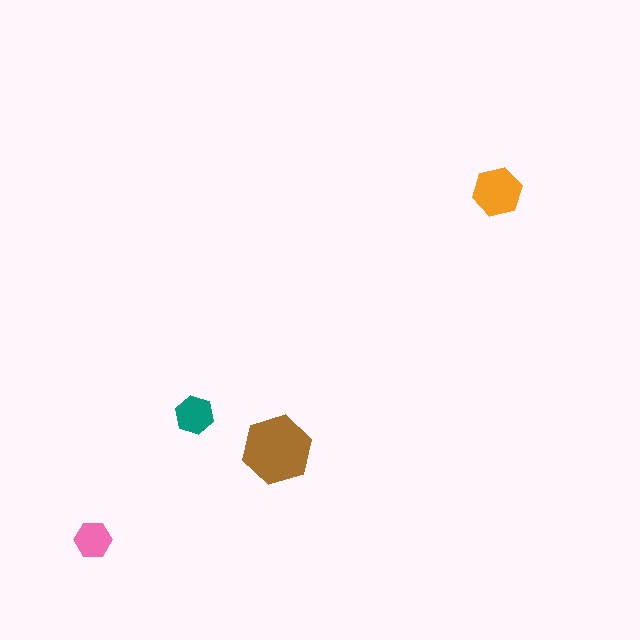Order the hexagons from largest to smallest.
the brown one, the orange one, the teal one, the pink one.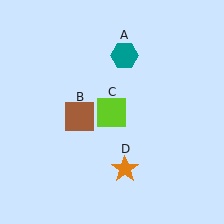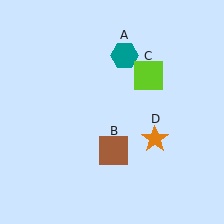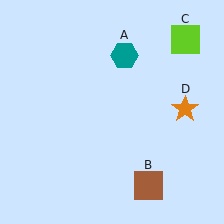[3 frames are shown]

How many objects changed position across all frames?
3 objects changed position: brown square (object B), lime square (object C), orange star (object D).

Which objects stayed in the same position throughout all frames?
Teal hexagon (object A) remained stationary.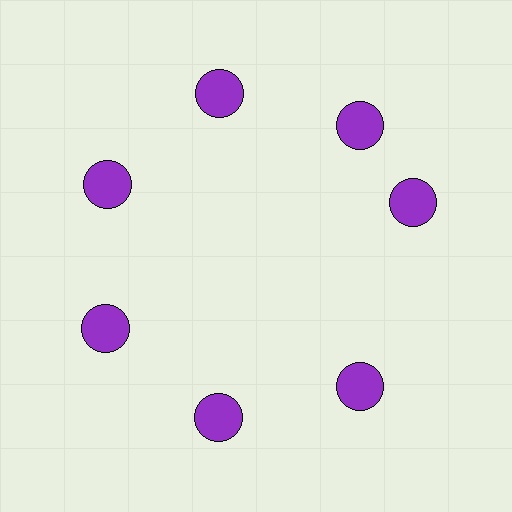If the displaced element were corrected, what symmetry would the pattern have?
It would have 7-fold rotational symmetry — the pattern would map onto itself every 51 degrees.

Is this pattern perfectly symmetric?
No. The 7 purple circles are arranged in a ring, but one element near the 3 o'clock position is rotated out of alignment along the ring, breaking the 7-fold rotational symmetry.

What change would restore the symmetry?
The symmetry would be restored by rotating it back into even spacing with its neighbors so that all 7 circles sit at equal angles and equal distance from the center.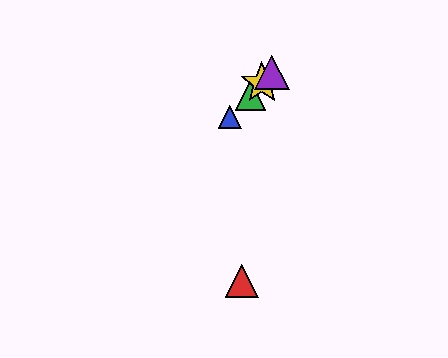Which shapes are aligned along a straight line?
The blue triangle, the green triangle, the yellow star, the purple triangle are aligned along a straight line.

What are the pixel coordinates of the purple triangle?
The purple triangle is at (272, 73).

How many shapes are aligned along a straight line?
4 shapes (the blue triangle, the green triangle, the yellow star, the purple triangle) are aligned along a straight line.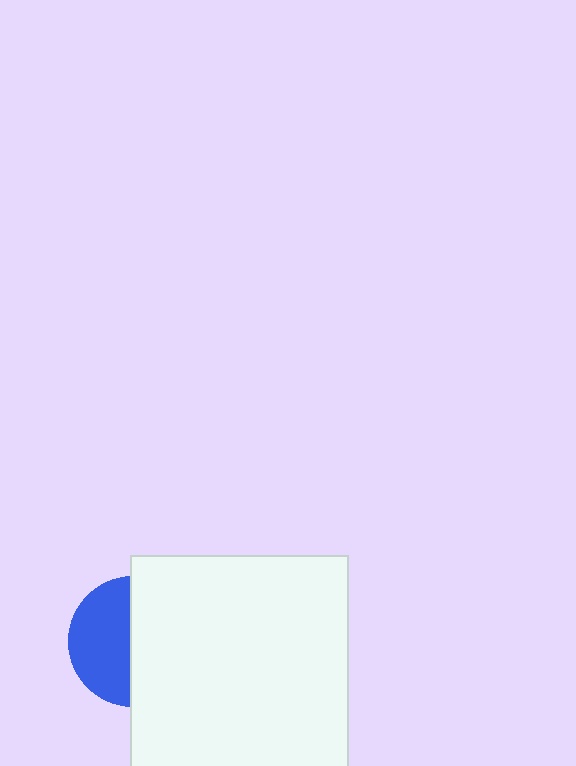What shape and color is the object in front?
The object in front is a white square.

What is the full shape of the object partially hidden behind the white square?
The partially hidden object is a blue circle.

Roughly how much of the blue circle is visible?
About half of it is visible (roughly 46%).